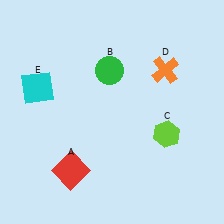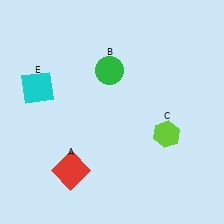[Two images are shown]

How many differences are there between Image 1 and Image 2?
There is 1 difference between the two images.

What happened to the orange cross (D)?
The orange cross (D) was removed in Image 2. It was in the top-right area of Image 1.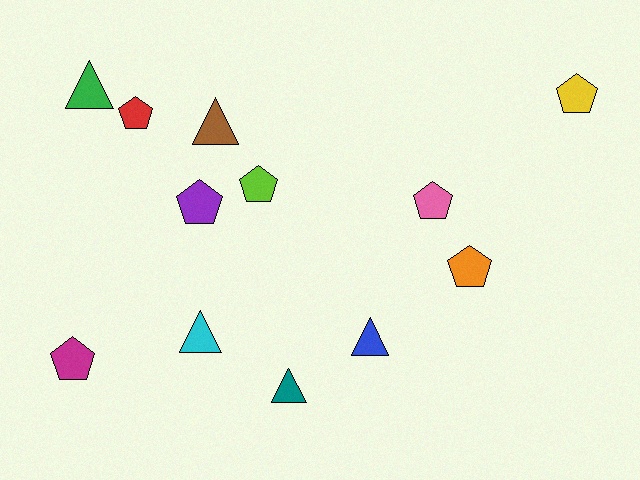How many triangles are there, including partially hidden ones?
There are 5 triangles.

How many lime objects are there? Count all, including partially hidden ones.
There is 1 lime object.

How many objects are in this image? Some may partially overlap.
There are 12 objects.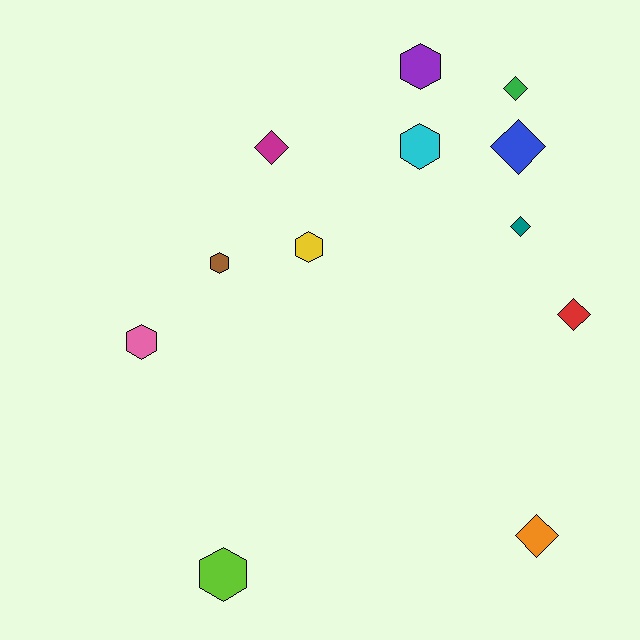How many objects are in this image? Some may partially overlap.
There are 12 objects.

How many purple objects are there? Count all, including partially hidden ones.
There is 1 purple object.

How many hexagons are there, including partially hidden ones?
There are 6 hexagons.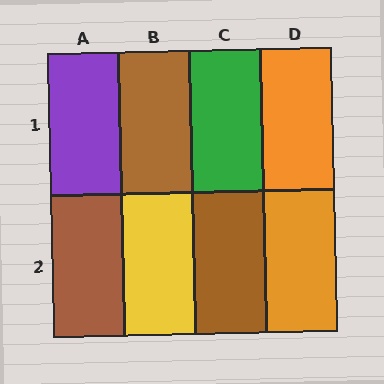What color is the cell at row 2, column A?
Brown.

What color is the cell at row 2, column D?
Orange.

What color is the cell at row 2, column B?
Yellow.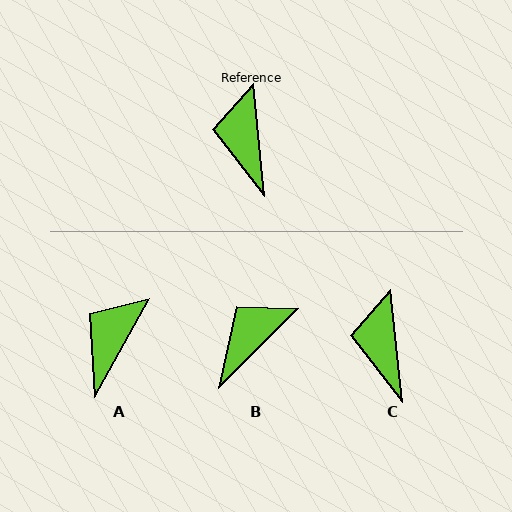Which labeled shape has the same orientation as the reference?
C.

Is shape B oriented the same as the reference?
No, it is off by about 50 degrees.